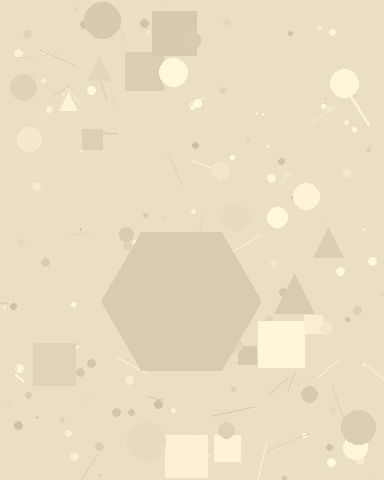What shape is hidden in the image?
A hexagon is hidden in the image.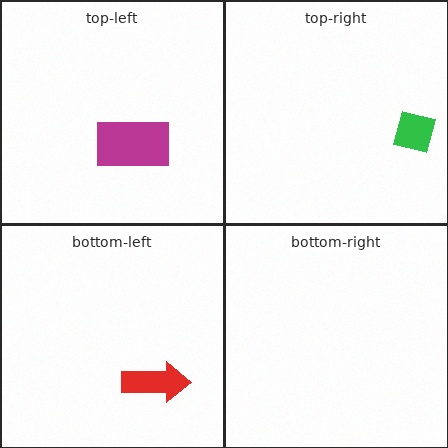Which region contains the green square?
The top-right region.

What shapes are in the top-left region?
The magenta rectangle.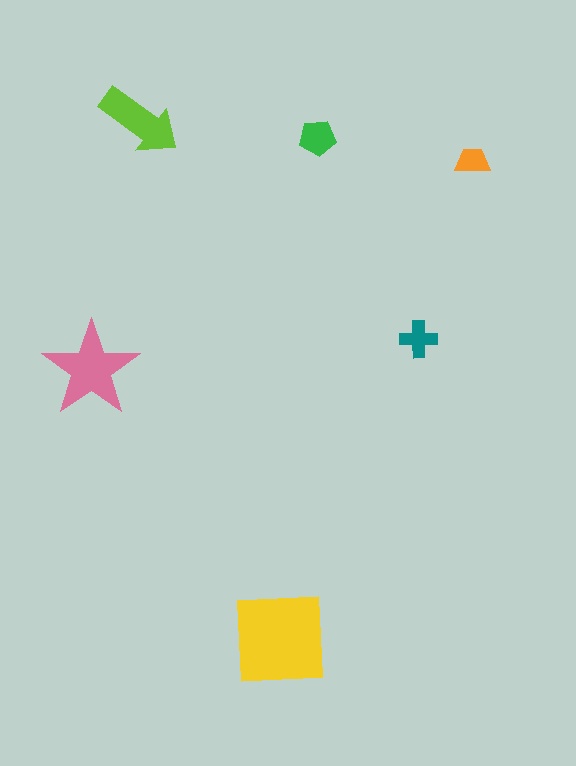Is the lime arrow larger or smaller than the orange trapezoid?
Larger.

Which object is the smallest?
The orange trapezoid.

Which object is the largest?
The yellow square.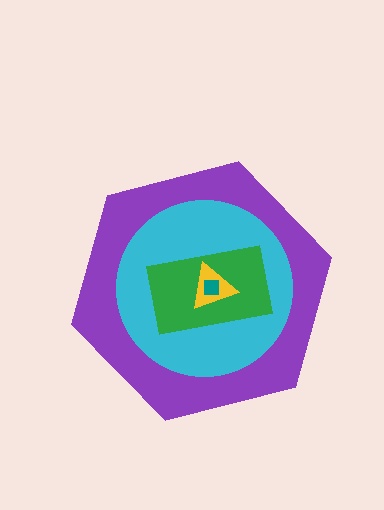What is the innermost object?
The teal square.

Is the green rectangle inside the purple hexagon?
Yes.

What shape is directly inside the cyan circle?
The green rectangle.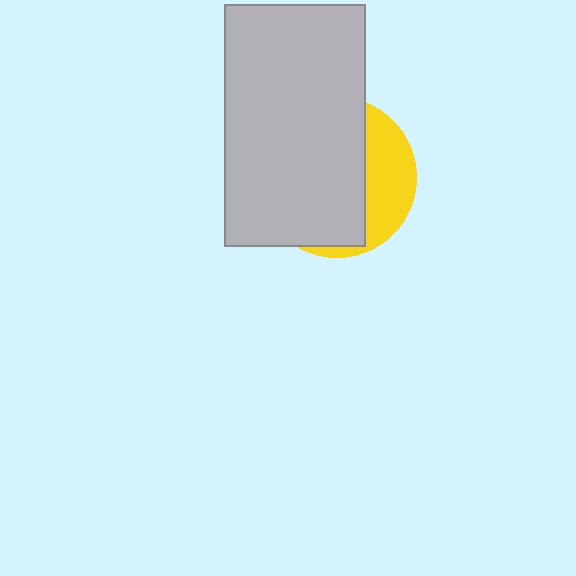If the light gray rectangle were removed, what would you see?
You would see the complete yellow circle.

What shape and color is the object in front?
The object in front is a light gray rectangle.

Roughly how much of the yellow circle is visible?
A small part of it is visible (roughly 30%).